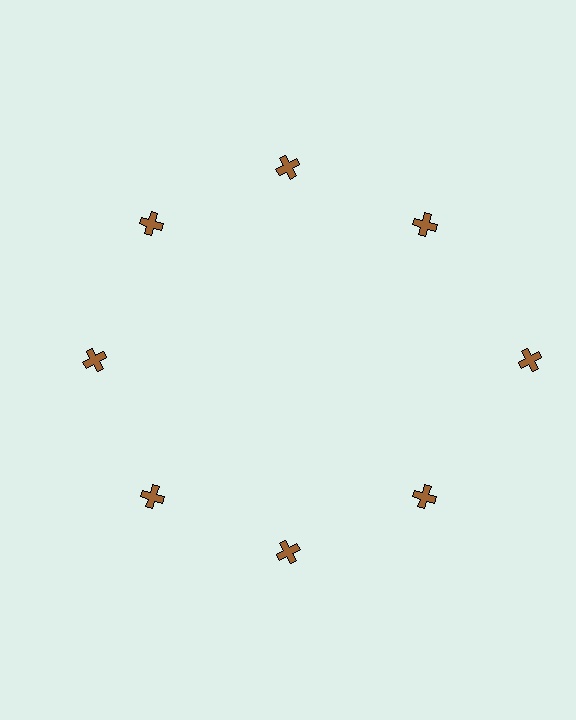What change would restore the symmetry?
The symmetry would be restored by moving it inward, back onto the ring so that all 8 crosses sit at equal angles and equal distance from the center.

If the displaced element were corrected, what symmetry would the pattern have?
It would have 8-fold rotational symmetry — the pattern would map onto itself every 45 degrees.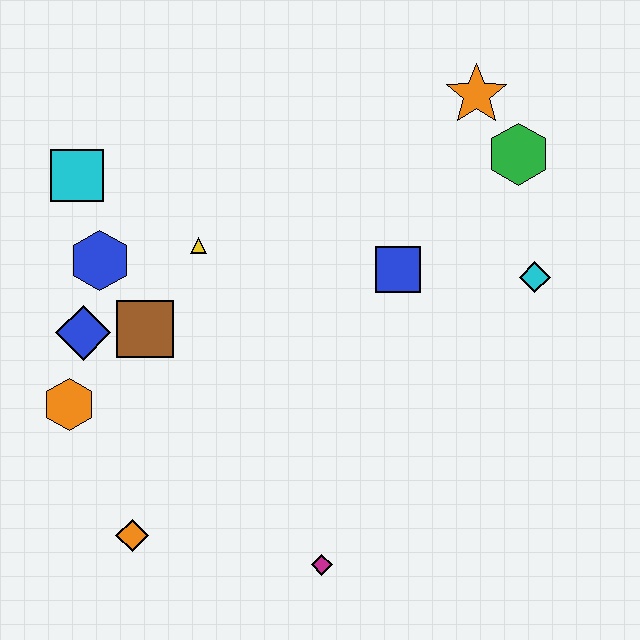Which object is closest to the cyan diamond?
The green hexagon is closest to the cyan diamond.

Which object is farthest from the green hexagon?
The orange diamond is farthest from the green hexagon.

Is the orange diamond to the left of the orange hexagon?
No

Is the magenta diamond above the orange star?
No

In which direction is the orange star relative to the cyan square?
The orange star is to the right of the cyan square.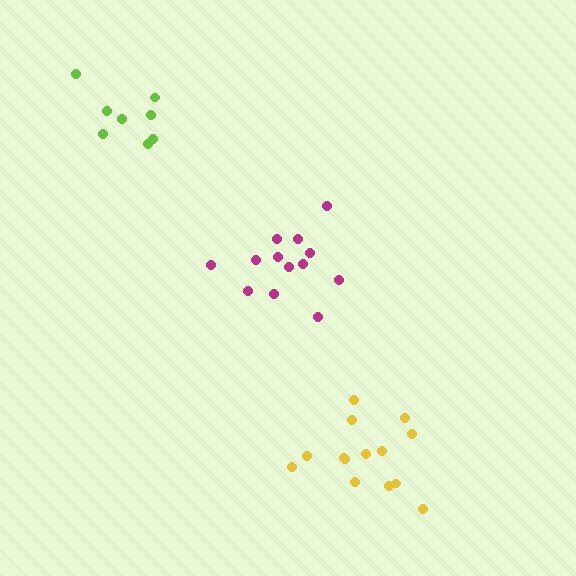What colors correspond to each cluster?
The clusters are colored: lime, yellow, magenta.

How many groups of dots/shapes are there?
There are 3 groups.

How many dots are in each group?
Group 1: 8 dots, Group 2: 14 dots, Group 3: 13 dots (35 total).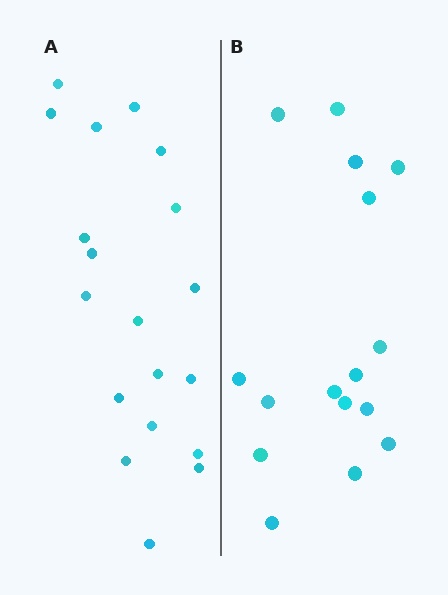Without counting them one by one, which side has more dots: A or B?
Region A (the left region) has more dots.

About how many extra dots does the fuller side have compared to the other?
Region A has just a few more — roughly 2 or 3 more dots than region B.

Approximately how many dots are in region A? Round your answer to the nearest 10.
About 20 dots. (The exact count is 19, which rounds to 20.)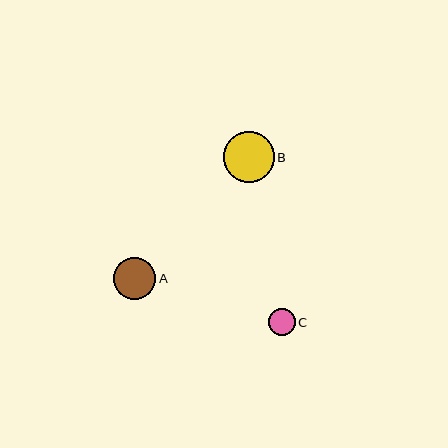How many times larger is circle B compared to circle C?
Circle B is approximately 1.9 times the size of circle C.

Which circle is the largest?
Circle B is the largest with a size of approximately 51 pixels.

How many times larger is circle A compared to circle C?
Circle A is approximately 1.6 times the size of circle C.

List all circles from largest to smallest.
From largest to smallest: B, A, C.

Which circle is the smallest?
Circle C is the smallest with a size of approximately 27 pixels.